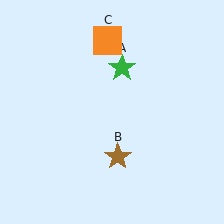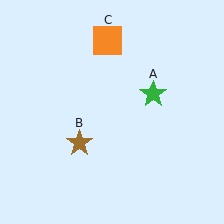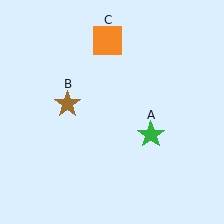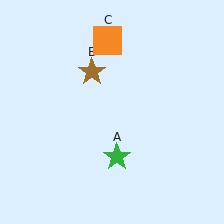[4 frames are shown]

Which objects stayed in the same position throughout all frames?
Orange square (object C) remained stationary.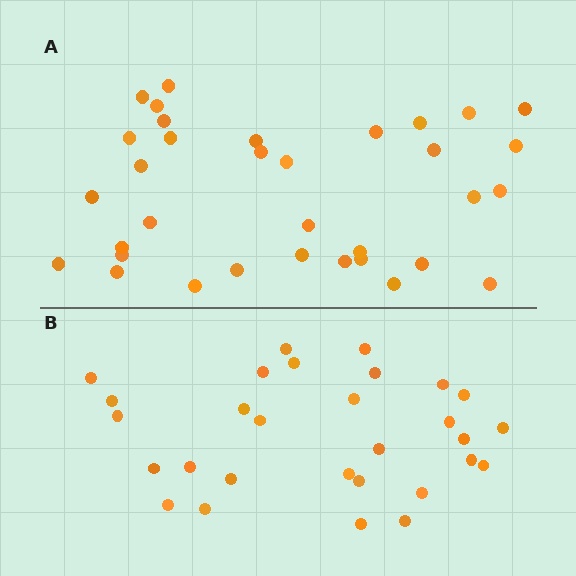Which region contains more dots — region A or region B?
Region A (the top region) has more dots.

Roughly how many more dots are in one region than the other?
Region A has about 5 more dots than region B.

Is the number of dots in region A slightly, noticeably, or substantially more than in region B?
Region A has only slightly more — the two regions are fairly close. The ratio is roughly 1.2 to 1.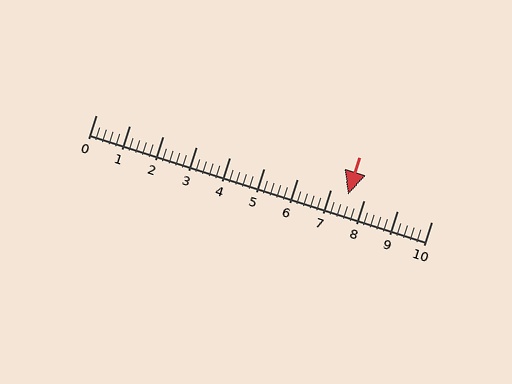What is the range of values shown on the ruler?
The ruler shows values from 0 to 10.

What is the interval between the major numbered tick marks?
The major tick marks are spaced 1 units apart.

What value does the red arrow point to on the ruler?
The red arrow points to approximately 7.5.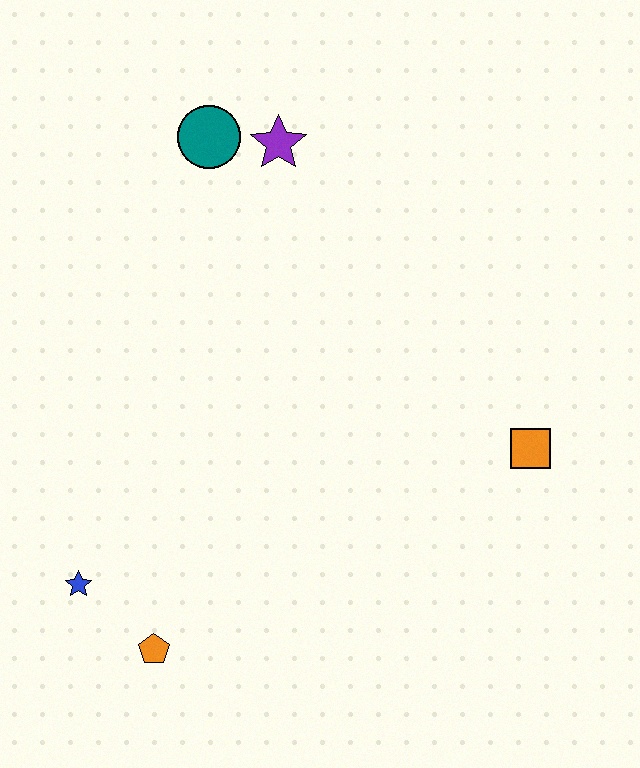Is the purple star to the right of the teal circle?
Yes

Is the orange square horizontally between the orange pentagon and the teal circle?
No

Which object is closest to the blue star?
The orange pentagon is closest to the blue star.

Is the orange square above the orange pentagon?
Yes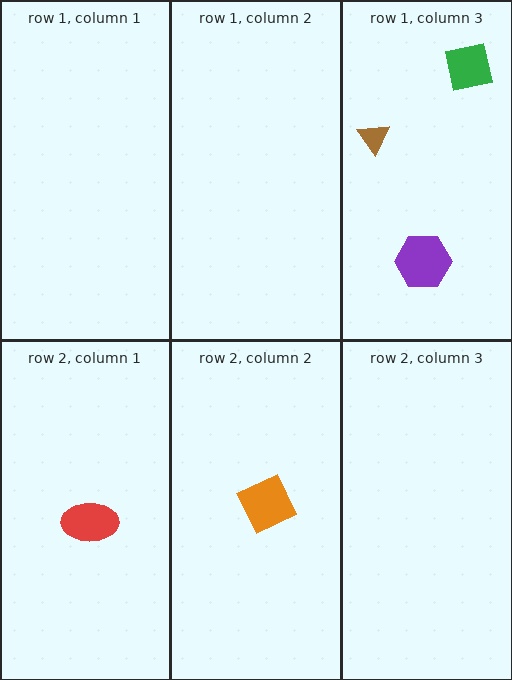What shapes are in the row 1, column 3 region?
The purple hexagon, the green square, the brown triangle.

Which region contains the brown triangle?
The row 1, column 3 region.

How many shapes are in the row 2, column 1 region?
1.